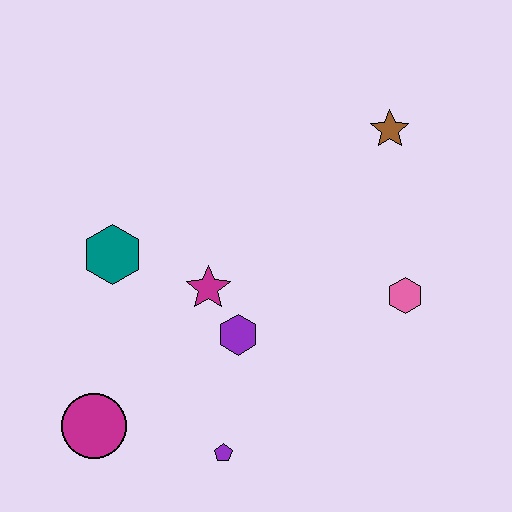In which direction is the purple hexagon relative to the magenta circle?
The purple hexagon is to the right of the magenta circle.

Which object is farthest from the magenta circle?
The brown star is farthest from the magenta circle.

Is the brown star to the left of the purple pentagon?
No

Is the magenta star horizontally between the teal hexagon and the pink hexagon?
Yes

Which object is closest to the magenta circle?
The purple pentagon is closest to the magenta circle.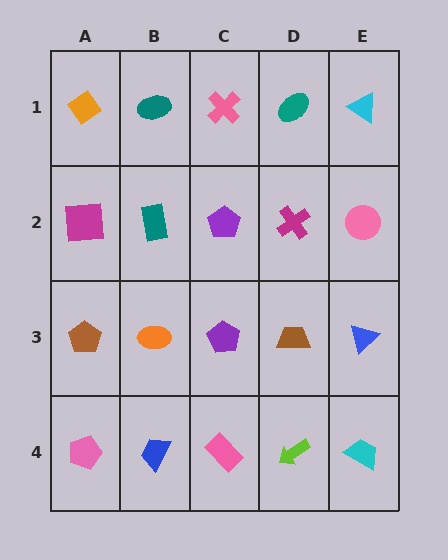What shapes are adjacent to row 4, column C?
A purple pentagon (row 3, column C), a blue trapezoid (row 4, column B), a lime arrow (row 4, column D).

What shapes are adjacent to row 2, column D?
A teal ellipse (row 1, column D), a brown trapezoid (row 3, column D), a purple pentagon (row 2, column C), a pink circle (row 2, column E).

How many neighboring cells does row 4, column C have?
3.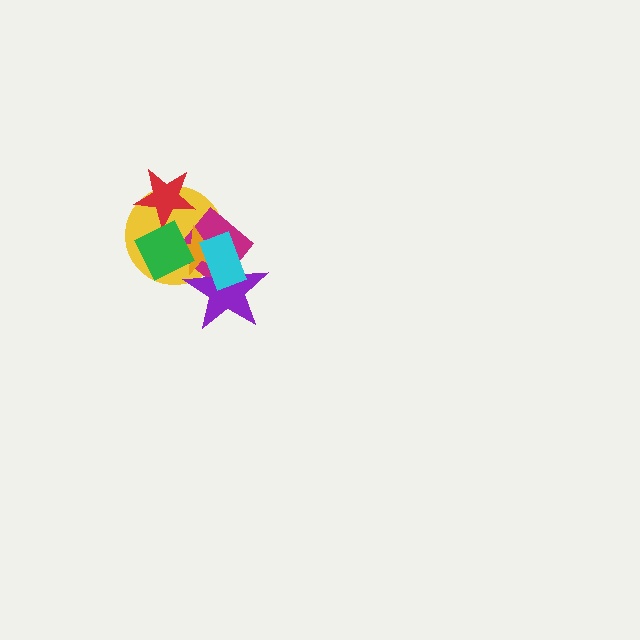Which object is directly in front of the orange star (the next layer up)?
The cyan rectangle is directly in front of the orange star.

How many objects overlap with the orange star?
5 objects overlap with the orange star.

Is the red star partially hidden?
Yes, it is partially covered by another shape.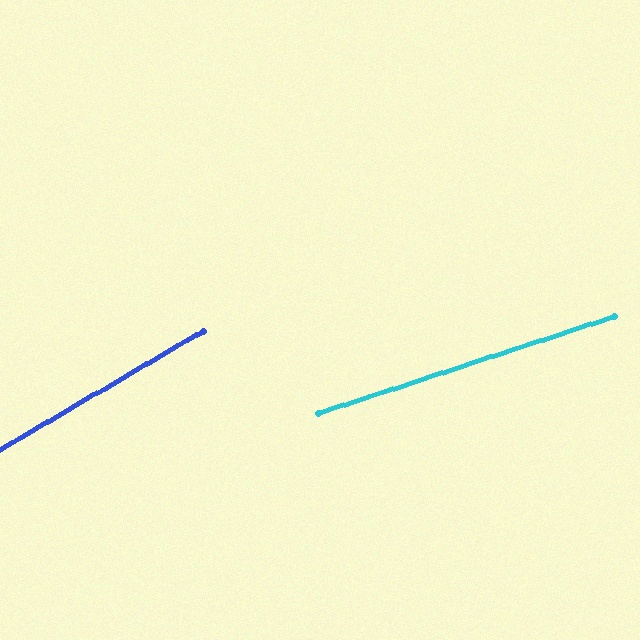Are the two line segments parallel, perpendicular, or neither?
Neither parallel nor perpendicular — they differ by about 12°.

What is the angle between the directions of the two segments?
Approximately 12 degrees.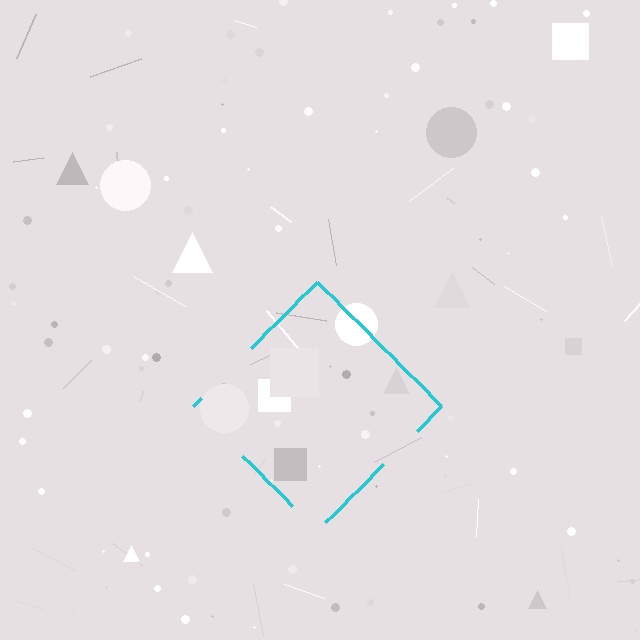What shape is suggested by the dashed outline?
The dashed outline suggests a diamond.